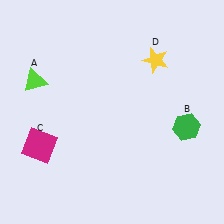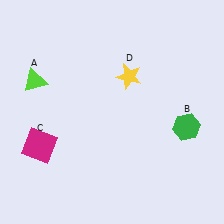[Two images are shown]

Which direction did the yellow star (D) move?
The yellow star (D) moved left.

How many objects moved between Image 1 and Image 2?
1 object moved between the two images.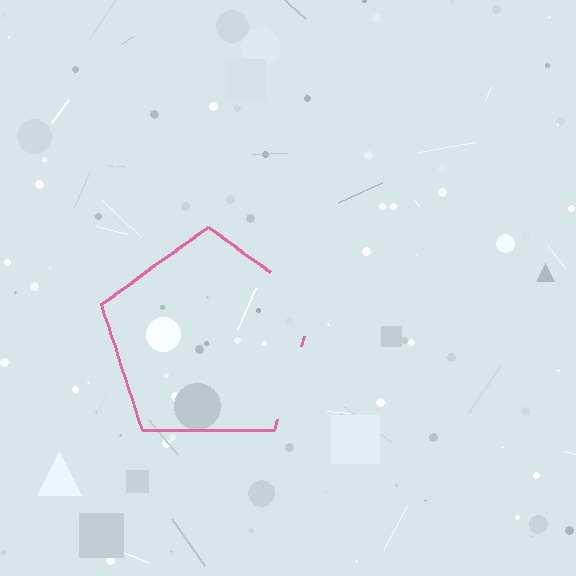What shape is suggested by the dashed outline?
The dashed outline suggests a pentagon.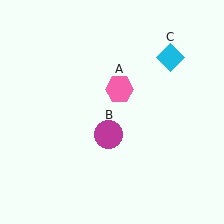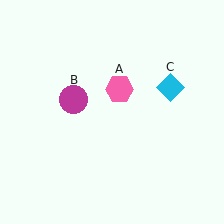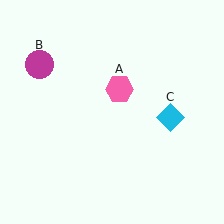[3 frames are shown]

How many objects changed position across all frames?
2 objects changed position: magenta circle (object B), cyan diamond (object C).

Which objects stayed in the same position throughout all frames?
Pink hexagon (object A) remained stationary.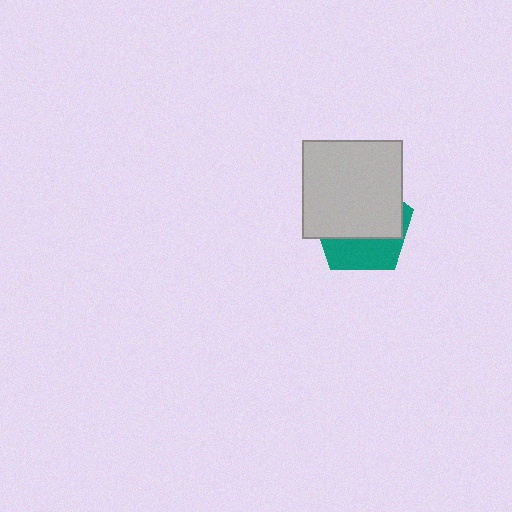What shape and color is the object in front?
The object in front is a light gray rectangle.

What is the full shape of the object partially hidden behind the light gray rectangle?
The partially hidden object is a teal pentagon.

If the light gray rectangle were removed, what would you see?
You would see the complete teal pentagon.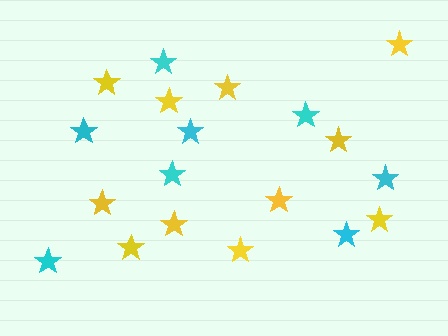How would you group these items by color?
There are 2 groups: one group of yellow stars (11) and one group of cyan stars (8).